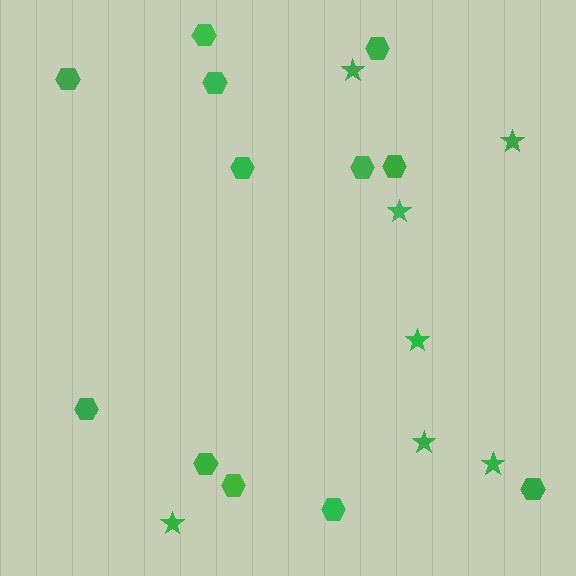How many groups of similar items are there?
There are 2 groups: one group of stars (7) and one group of hexagons (12).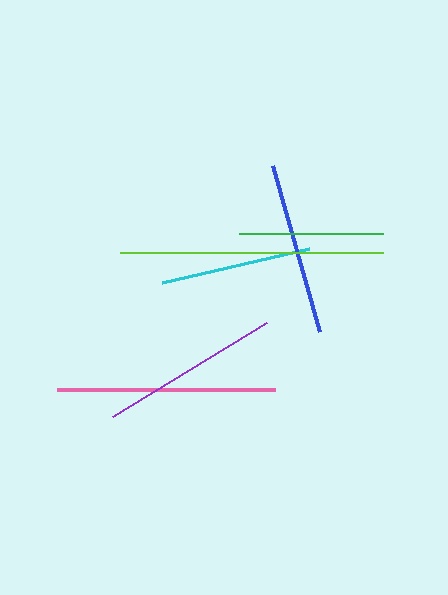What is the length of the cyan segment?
The cyan segment is approximately 151 pixels long.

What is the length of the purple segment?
The purple segment is approximately 180 pixels long.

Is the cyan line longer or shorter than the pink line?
The pink line is longer than the cyan line.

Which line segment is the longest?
The lime line is the longest at approximately 263 pixels.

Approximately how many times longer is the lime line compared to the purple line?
The lime line is approximately 1.5 times the length of the purple line.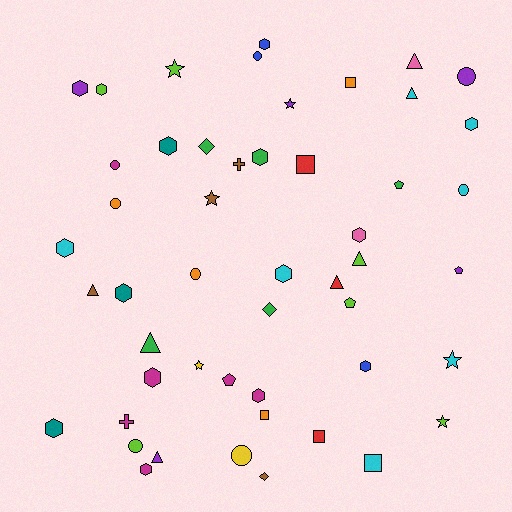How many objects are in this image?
There are 50 objects.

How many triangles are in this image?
There are 7 triangles.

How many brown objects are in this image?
There are 4 brown objects.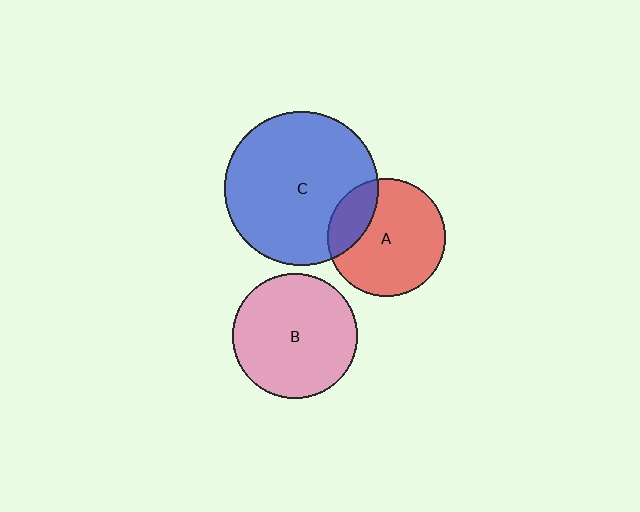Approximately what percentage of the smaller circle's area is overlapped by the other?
Approximately 20%.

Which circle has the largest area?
Circle C (blue).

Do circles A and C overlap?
Yes.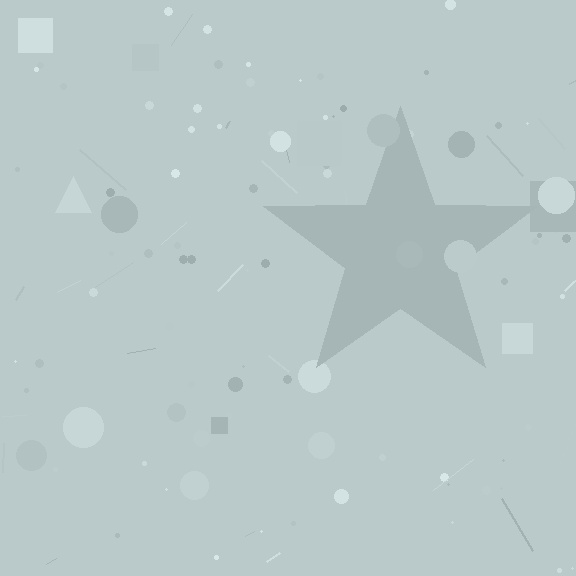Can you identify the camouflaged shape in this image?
The camouflaged shape is a star.